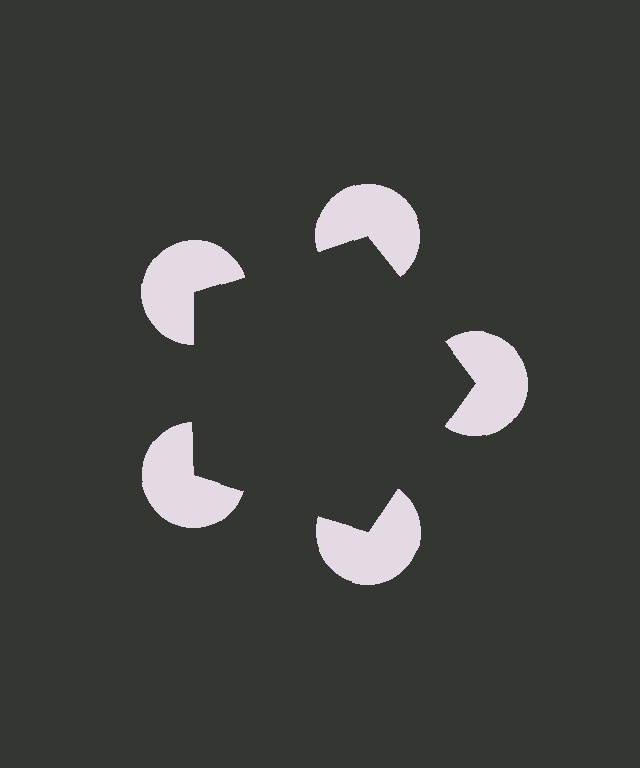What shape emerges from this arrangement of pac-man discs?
An illusory pentagon — its edges are inferred from the aligned wedge cuts in the pac-man discs, not physically drawn.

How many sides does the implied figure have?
5 sides.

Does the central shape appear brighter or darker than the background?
It typically appears slightly darker than the background, even though no actual brightness change is drawn.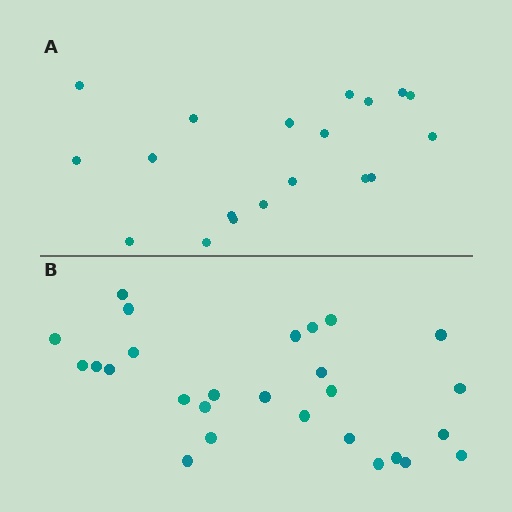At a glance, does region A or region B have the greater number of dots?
Region B (the bottom region) has more dots.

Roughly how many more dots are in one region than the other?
Region B has roughly 8 or so more dots than region A.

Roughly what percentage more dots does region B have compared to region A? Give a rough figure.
About 40% more.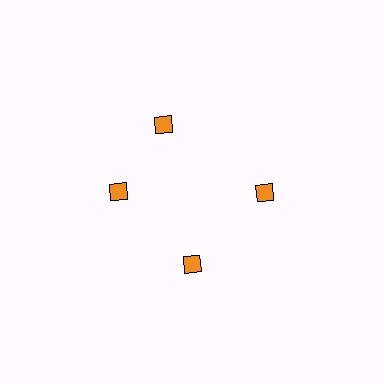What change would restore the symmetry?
The symmetry would be restored by rotating it back into even spacing with its neighbors so that all 4 diamonds sit at equal angles and equal distance from the center.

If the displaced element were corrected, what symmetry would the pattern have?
It would have 4-fold rotational symmetry — the pattern would map onto itself every 90 degrees.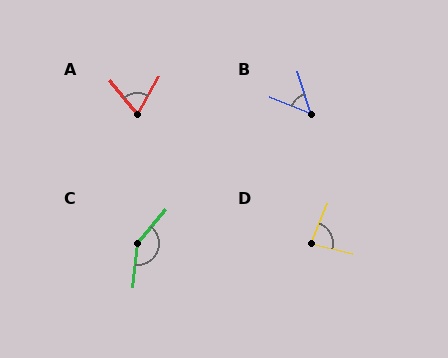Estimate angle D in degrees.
Approximately 81 degrees.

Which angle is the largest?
C, at approximately 146 degrees.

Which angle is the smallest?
B, at approximately 50 degrees.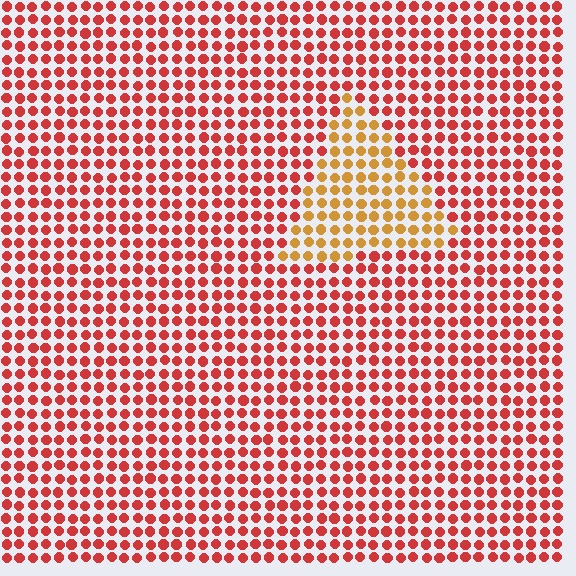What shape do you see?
I see a triangle.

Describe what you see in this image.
The image is filled with small red elements in a uniform arrangement. A triangle-shaped region is visible where the elements are tinted to a slightly different hue, forming a subtle color boundary.